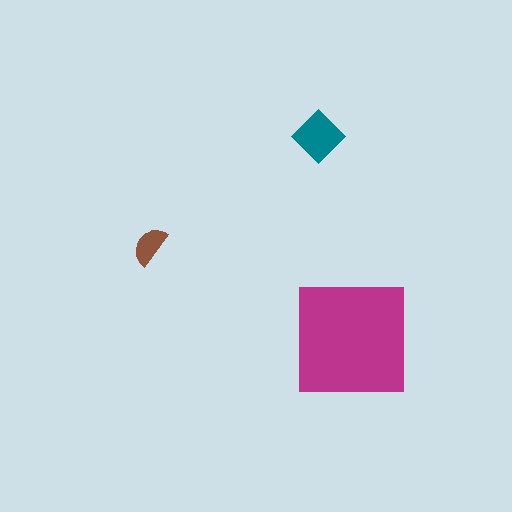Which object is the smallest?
The brown semicircle.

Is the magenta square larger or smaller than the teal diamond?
Larger.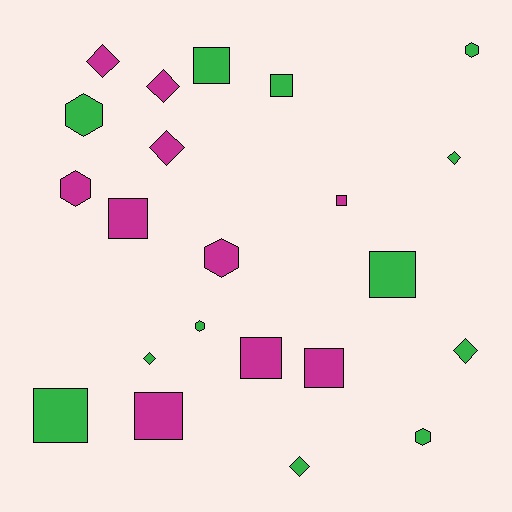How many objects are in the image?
There are 22 objects.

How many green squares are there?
There are 4 green squares.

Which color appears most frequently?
Green, with 12 objects.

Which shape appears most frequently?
Square, with 9 objects.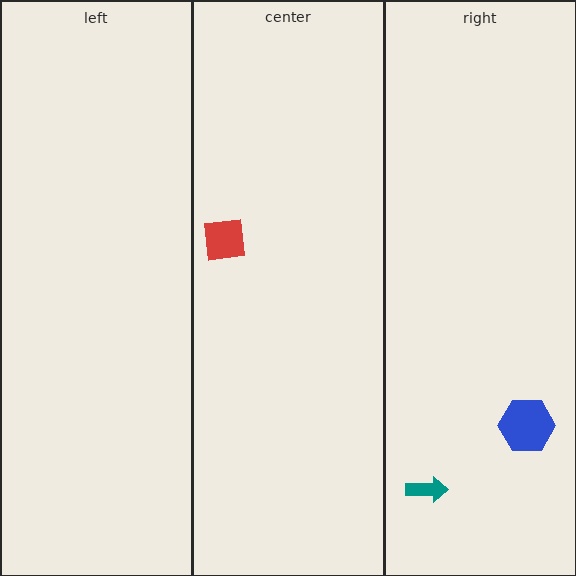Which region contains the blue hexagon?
The right region.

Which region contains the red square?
The center region.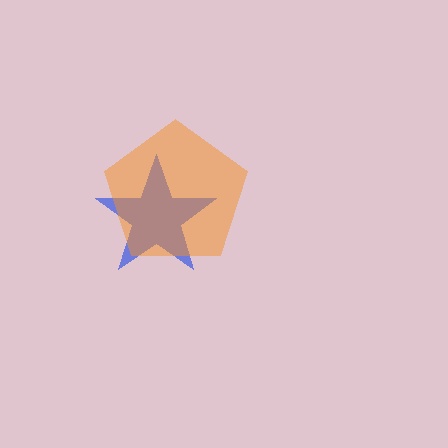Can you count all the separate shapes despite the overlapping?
Yes, there are 2 separate shapes.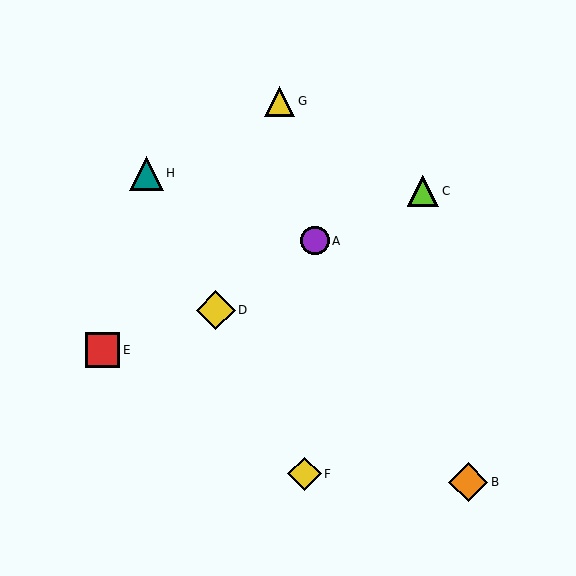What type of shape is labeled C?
Shape C is a lime triangle.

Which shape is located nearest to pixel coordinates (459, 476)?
The orange diamond (labeled B) at (468, 482) is nearest to that location.